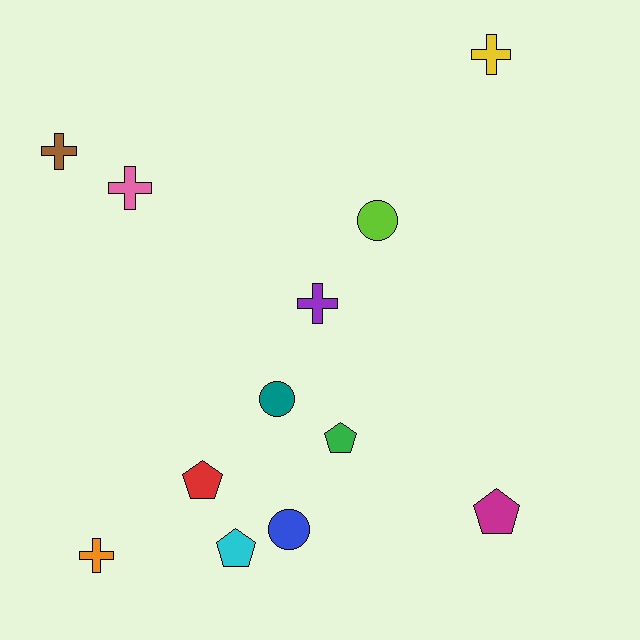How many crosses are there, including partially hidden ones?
There are 5 crosses.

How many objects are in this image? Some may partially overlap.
There are 12 objects.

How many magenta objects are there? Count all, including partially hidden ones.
There is 1 magenta object.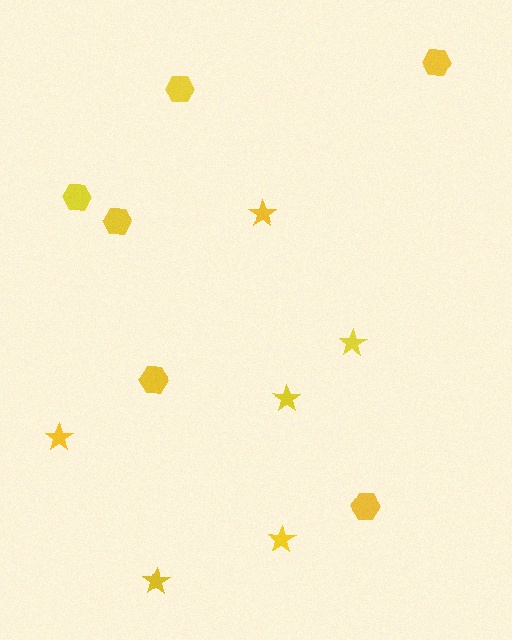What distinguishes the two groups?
There are 2 groups: one group of hexagons (6) and one group of stars (6).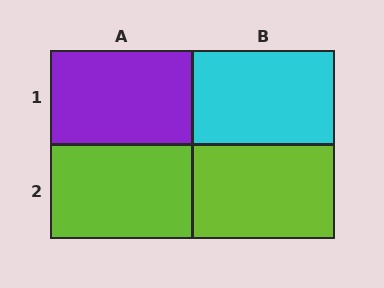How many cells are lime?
2 cells are lime.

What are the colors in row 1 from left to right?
Purple, cyan.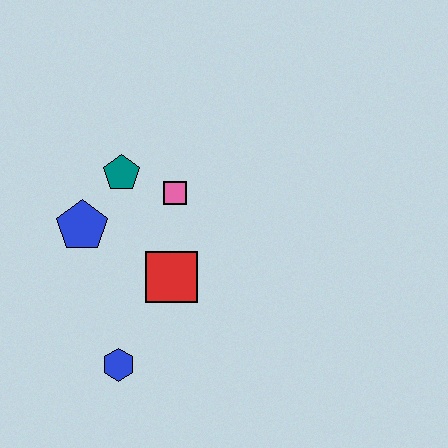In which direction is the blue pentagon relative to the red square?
The blue pentagon is to the left of the red square.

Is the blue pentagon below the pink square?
Yes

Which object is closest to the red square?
The pink square is closest to the red square.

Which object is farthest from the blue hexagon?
The teal pentagon is farthest from the blue hexagon.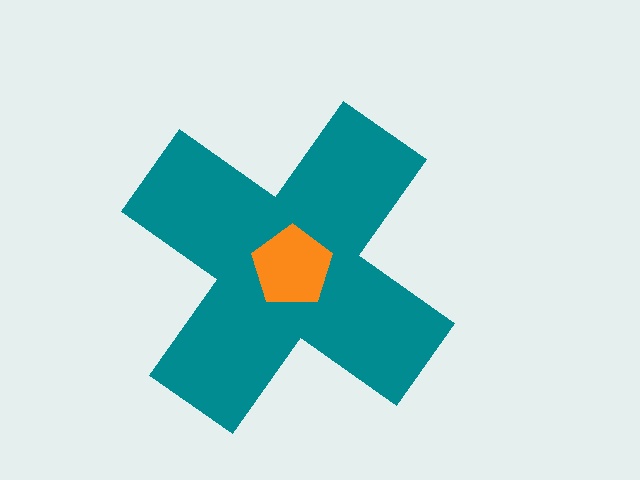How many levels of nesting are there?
2.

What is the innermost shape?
The orange pentagon.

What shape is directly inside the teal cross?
The orange pentagon.